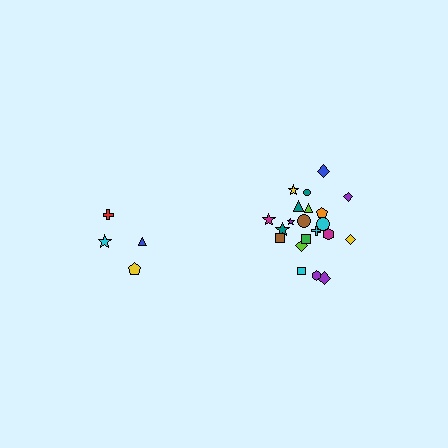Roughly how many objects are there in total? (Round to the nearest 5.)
Roughly 25 objects in total.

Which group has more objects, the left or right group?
The right group.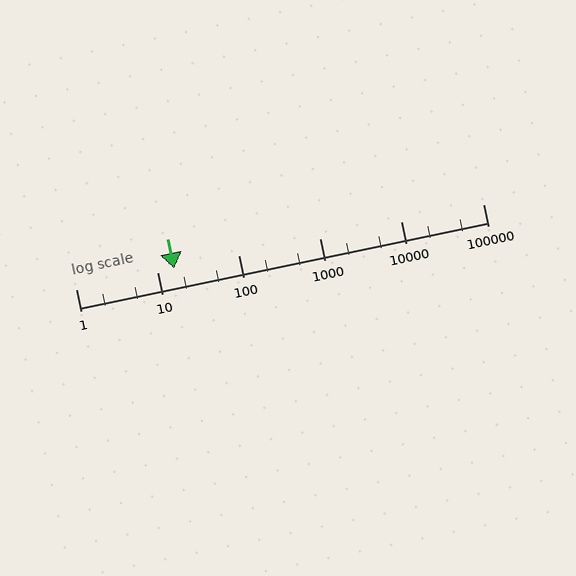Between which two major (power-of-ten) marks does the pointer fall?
The pointer is between 10 and 100.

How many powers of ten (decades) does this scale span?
The scale spans 5 decades, from 1 to 100000.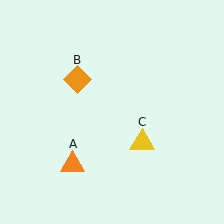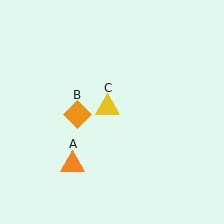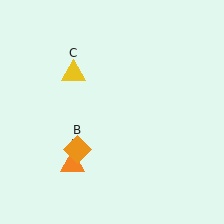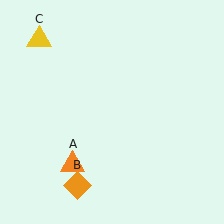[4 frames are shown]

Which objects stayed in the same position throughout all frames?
Orange triangle (object A) remained stationary.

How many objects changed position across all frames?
2 objects changed position: orange diamond (object B), yellow triangle (object C).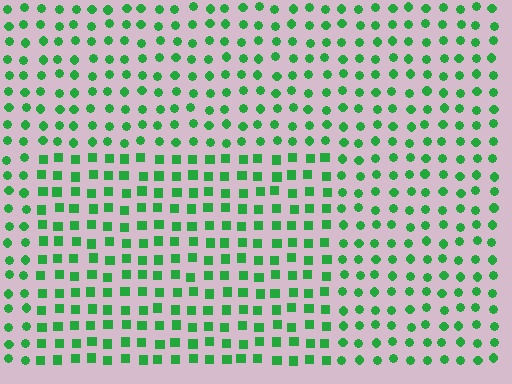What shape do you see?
I see a rectangle.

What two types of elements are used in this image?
The image uses squares inside the rectangle region and circles outside it.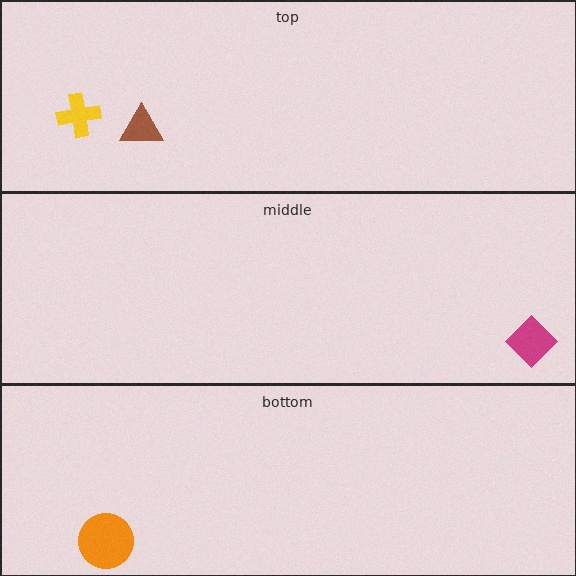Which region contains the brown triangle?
The top region.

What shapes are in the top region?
The yellow cross, the brown triangle.